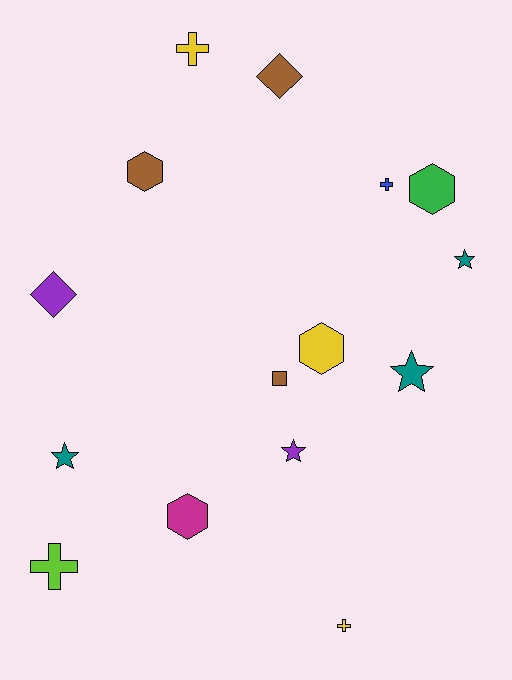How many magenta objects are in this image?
There is 1 magenta object.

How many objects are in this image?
There are 15 objects.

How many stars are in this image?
There are 4 stars.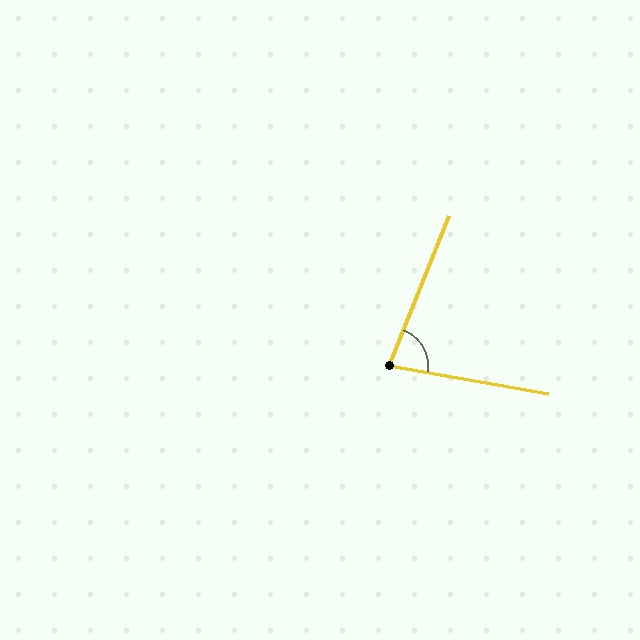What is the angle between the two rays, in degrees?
Approximately 79 degrees.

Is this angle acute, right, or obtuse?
It is acute.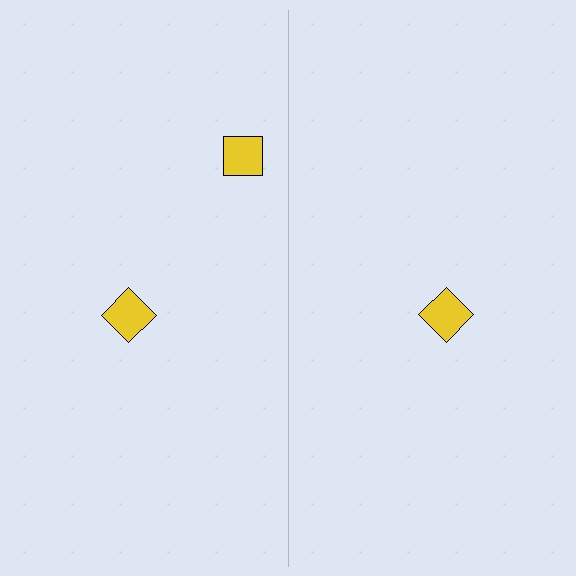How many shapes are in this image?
There are 3 shapes in this image.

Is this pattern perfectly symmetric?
No, the pattern is not perfectly symmetric. A yellow square is missing from the right side.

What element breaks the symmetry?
A yellow square is missing from the right side.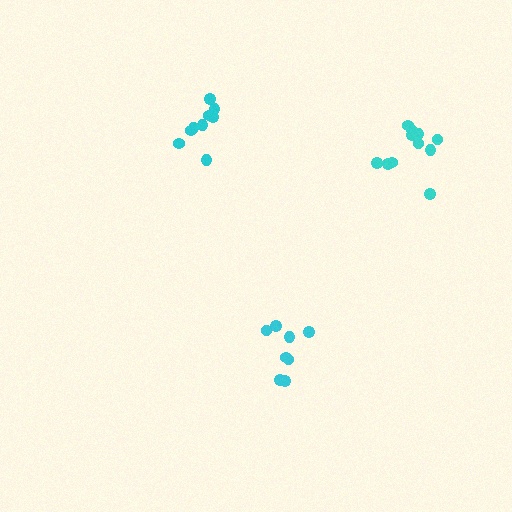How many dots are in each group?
Group 1: 8 dots, Group 2: 9 dots, Group 3: 11 dots (28 total).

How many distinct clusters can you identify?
There are 3 distinct clusters.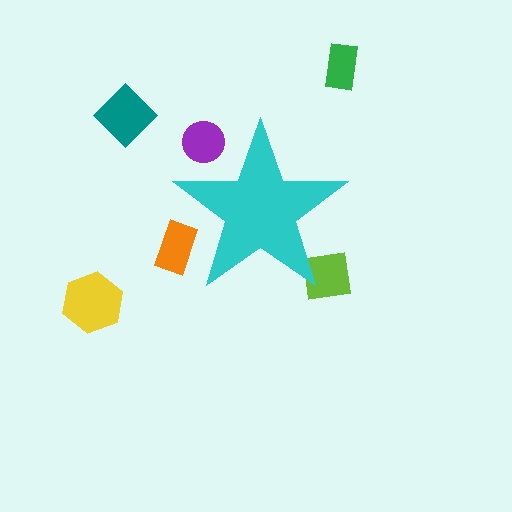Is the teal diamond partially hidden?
No, the teal diamond is fully visible.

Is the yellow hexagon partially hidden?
No, the yellow hexagon is fully visible.